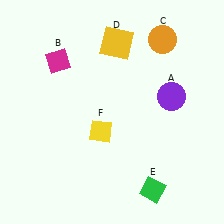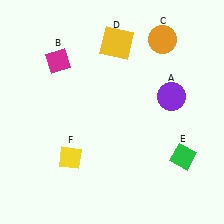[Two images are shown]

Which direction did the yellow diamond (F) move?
The yellow diamond (F) moved left.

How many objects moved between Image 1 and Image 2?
2 objects moved between the two images.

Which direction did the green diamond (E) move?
The green diamond (E) moved up.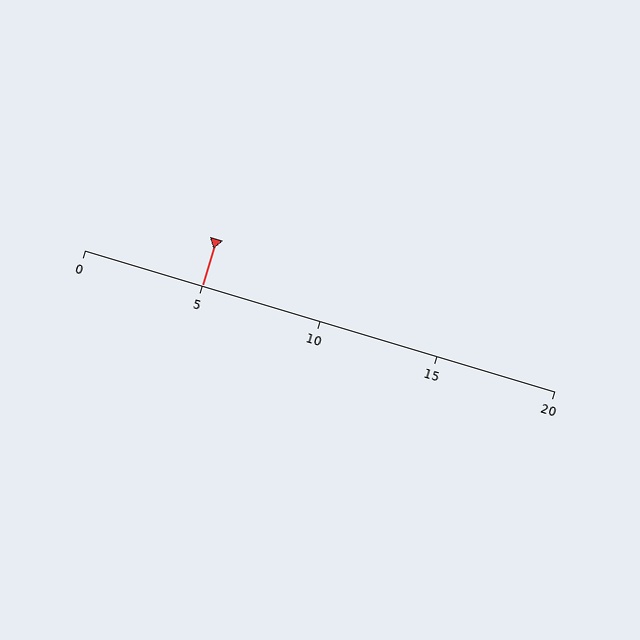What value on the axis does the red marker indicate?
The marker indicates approximately 5.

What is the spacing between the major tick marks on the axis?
The major ticks are spaced 5 apart.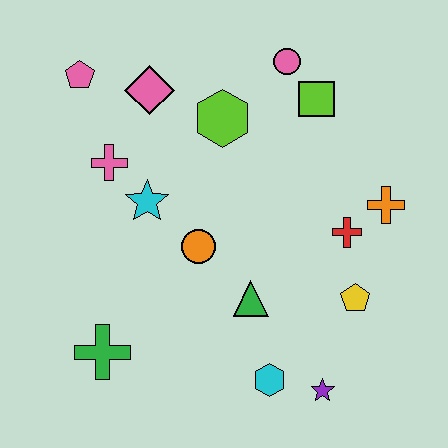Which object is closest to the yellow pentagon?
The red cross is closest to the yellow pentagon.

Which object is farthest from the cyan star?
The purple star is farthest from the cyan star.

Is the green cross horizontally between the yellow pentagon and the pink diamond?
No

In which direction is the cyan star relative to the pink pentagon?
The cyan star is below the pink pentagon.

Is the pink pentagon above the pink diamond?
Yes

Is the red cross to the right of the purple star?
Yes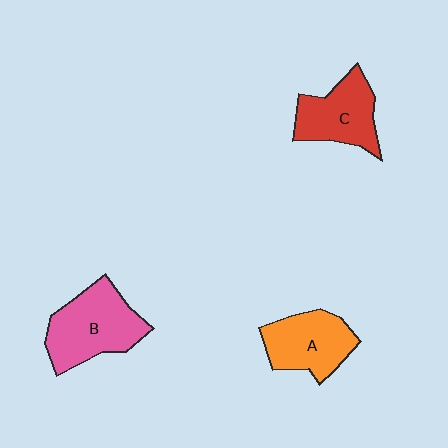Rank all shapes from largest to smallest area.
From largest to smallest: B (pink), A (orange), C (red).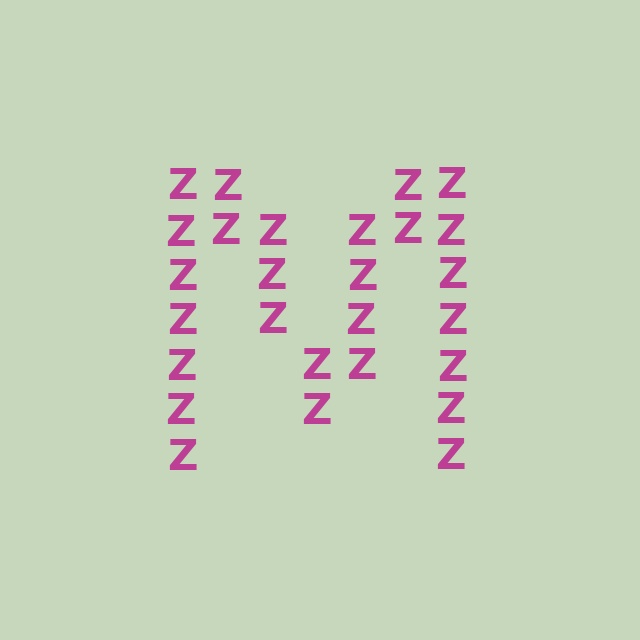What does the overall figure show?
The overall figure shows the letter M.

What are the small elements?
The small elements are letter Z's.